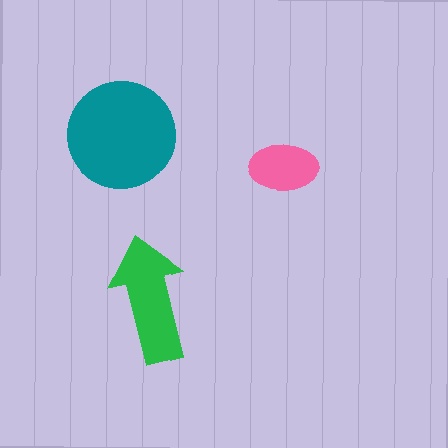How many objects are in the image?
There are 3 objects in the image.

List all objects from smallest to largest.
The pink ellipse, the green arrow, the teal circle.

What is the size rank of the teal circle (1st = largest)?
1st.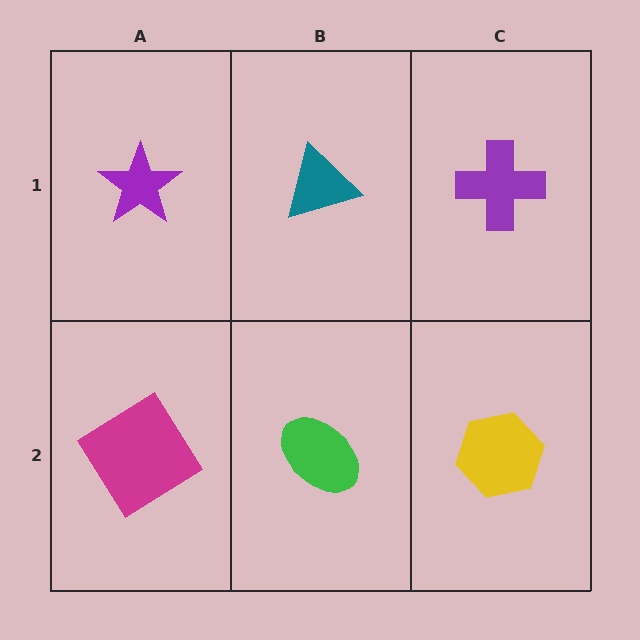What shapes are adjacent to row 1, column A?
A magenta diamond (row 2, column A), a teal triangle (row 1, column B).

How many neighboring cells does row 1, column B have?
3.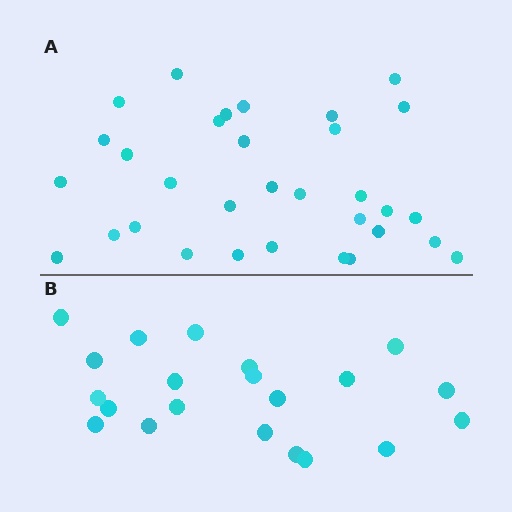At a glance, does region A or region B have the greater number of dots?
Region A (the top region) has more dots.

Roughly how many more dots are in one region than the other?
Region A has roughly 12 or so more dots than region B.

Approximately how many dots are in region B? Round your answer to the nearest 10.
About 20 dots. (The exact count is 21, which rounds to 20.)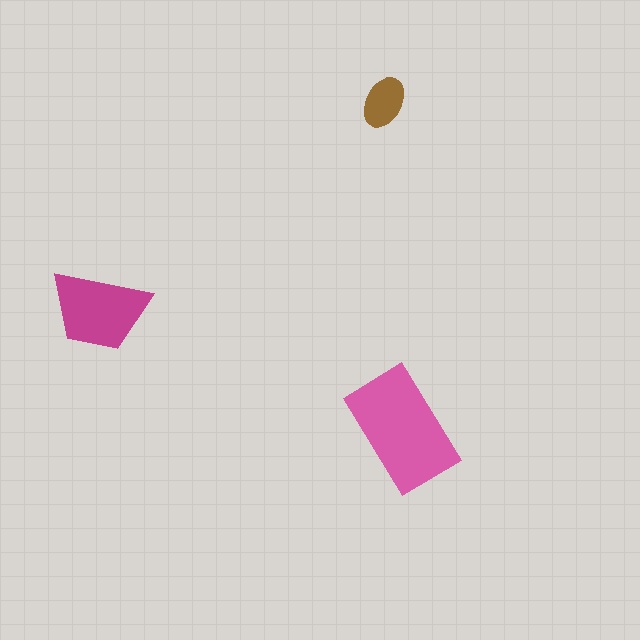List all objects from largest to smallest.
The pink rectangle, the magenta trapezoid, the brown ellipse.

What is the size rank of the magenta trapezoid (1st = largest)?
2nd.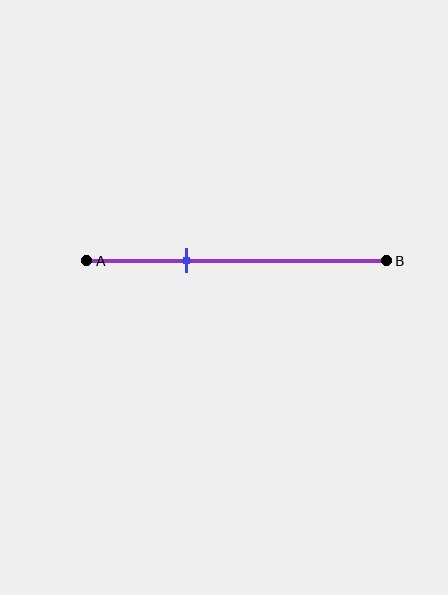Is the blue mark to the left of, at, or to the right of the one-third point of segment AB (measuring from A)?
The blue mark is approximately at the one-third point of segment AB.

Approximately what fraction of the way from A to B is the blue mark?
The blue mark is approximately 35% of the way from A to B.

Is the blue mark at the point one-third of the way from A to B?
Yes, the mark is approximately at the one-third point.